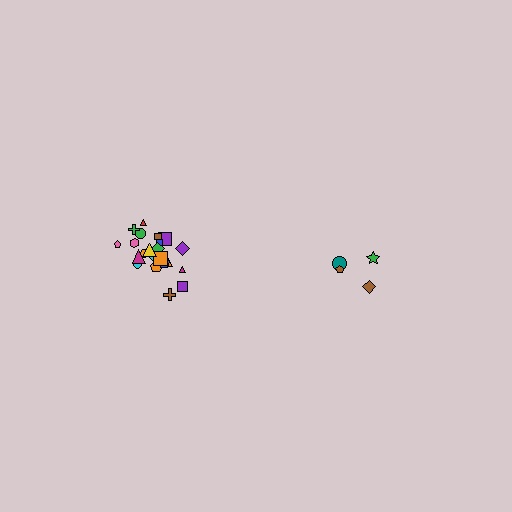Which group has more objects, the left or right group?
The left group.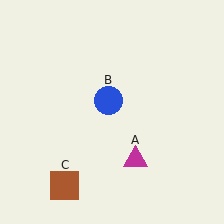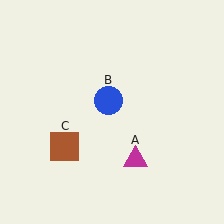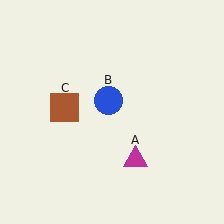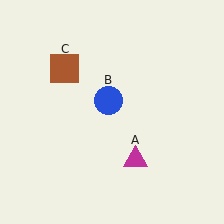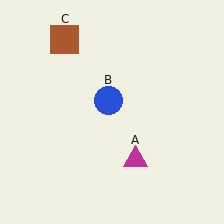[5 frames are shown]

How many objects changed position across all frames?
1 object changed position: brown square (object C).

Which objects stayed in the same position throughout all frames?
Magenta triangle (object A) and blue circle (object B) remained stationary.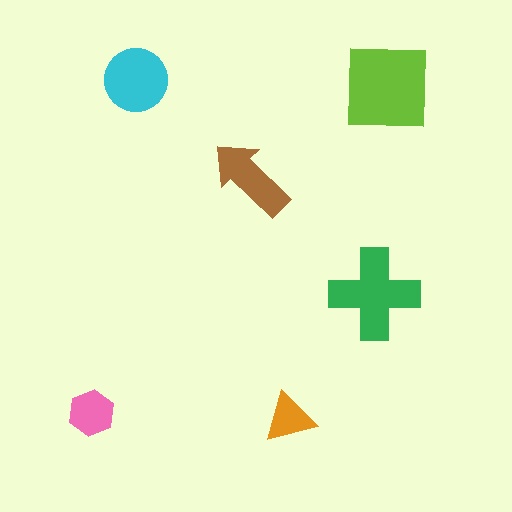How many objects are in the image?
There are 6 objects in the image.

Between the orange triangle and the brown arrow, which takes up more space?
The brown arrow.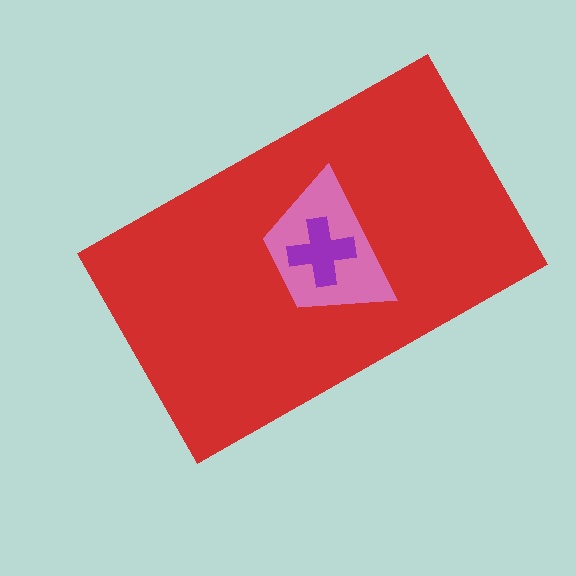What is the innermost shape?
The purple cross.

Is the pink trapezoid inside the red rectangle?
Yes.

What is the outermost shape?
The red rectangle.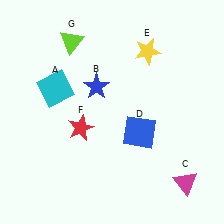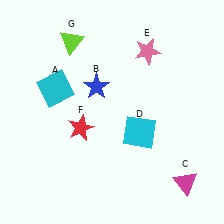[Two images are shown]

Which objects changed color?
D changed from blue to cyan. E changed from yellow to pink.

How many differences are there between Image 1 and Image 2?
There are 2 differences between the two images.